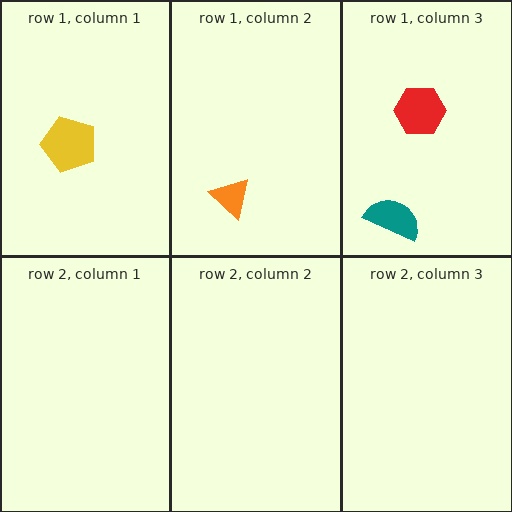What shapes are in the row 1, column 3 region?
The red hexagon, the teal semicircle.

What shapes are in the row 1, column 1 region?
The yellow pentagon.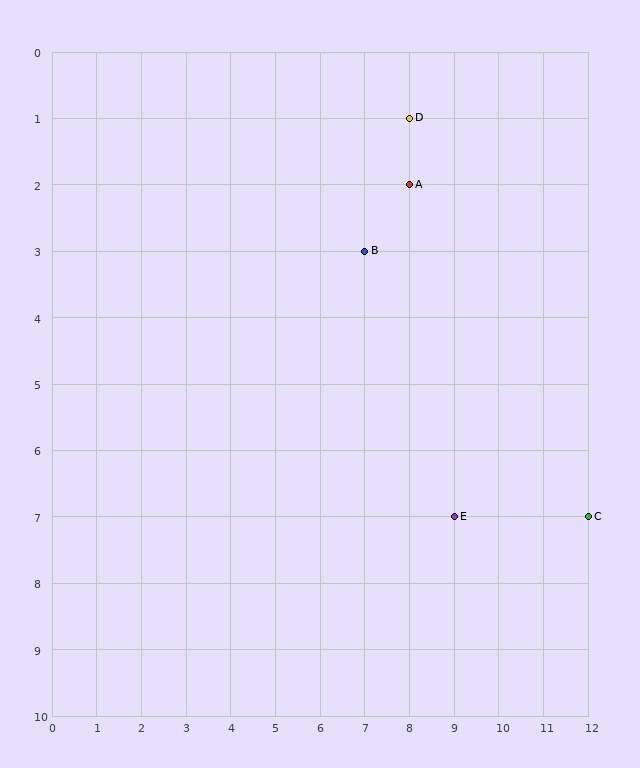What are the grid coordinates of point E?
Point E is at grid coordinates (9, 7).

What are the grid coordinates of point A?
Point A is at grid coordinates (8, 2).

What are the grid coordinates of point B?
Point B is at grid coordinates (7, 3).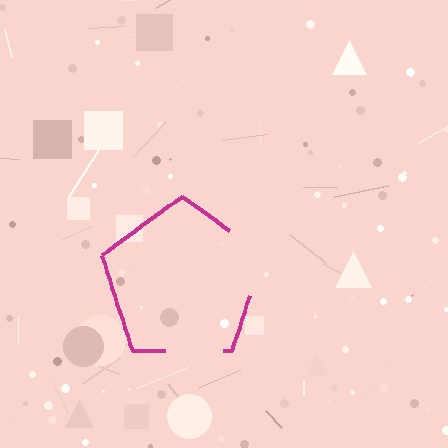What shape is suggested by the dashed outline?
The dashed outline suggests a pentagon.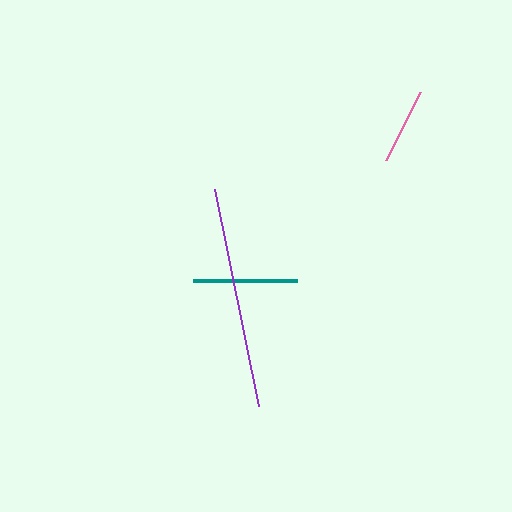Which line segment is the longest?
The purple line is the longest at approximately 221 pixels.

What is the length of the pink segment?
The pink segment is approximately 76 pixels long.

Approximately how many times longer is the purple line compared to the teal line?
The purple line is approximately 2.1 times the length of the teal line.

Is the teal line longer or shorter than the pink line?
The teal line is longer than the pink line.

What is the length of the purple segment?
The purple segment is approximately 221 pixels long.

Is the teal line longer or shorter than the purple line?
The purple line is longer than the teal line.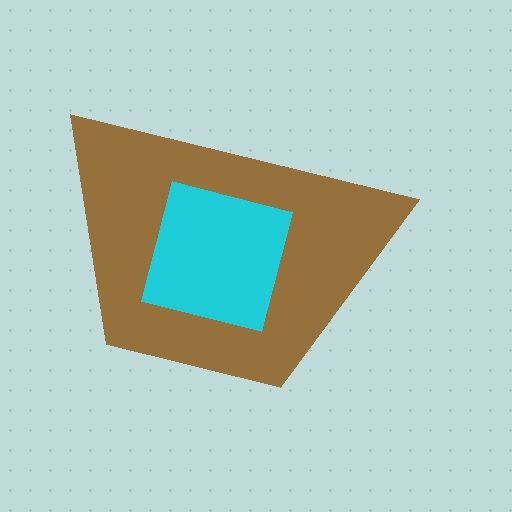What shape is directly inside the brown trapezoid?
The cyan square.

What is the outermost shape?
The brown trapezoid.